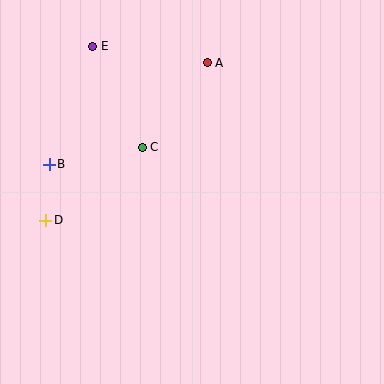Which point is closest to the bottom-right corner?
Point C is closest to the bottom-right corner.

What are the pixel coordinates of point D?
Point D is at (46, 220).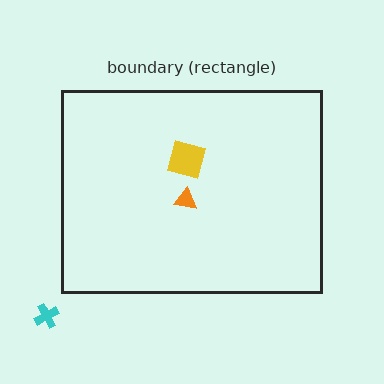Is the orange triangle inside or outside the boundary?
Inside.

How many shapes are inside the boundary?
2 inside, 1 outside.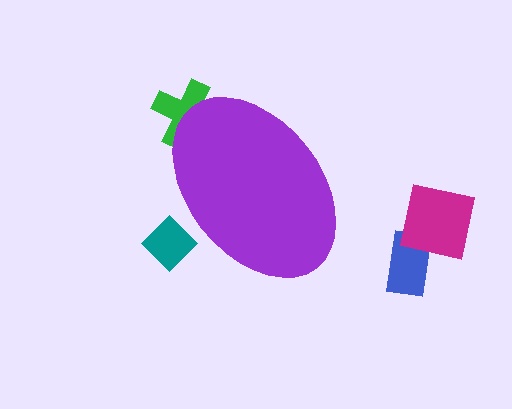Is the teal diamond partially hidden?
Yes, the teal diamond is partially hidden behind the purple ellipse.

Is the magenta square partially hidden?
No, the magenta square is fully visible.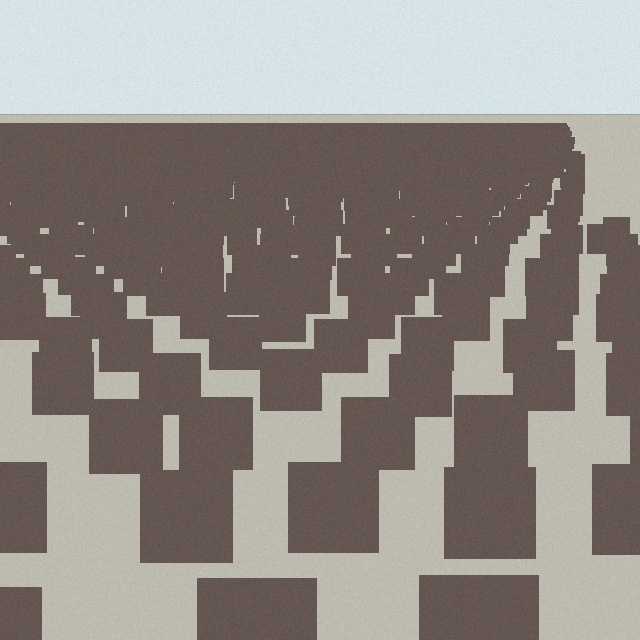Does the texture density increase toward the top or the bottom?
Density increases toward the top.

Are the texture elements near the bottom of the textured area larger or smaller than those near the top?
Larger. Near the bottom, elements are closer to the viewer and appear at a bigger on-screen size.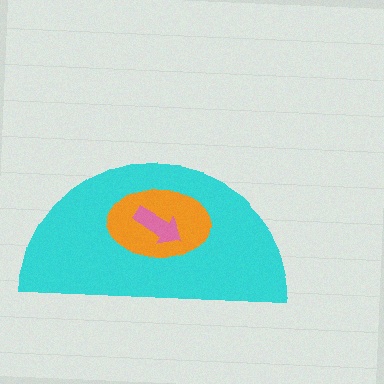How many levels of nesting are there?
3.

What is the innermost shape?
The pink arrow.